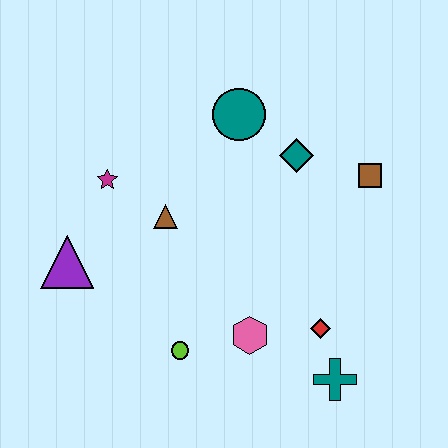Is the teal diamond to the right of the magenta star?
Yes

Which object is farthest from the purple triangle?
The brown square is farthest from the purple triangle.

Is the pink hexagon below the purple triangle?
Yes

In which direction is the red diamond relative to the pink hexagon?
The red diamond is to the right of the pink hexagon.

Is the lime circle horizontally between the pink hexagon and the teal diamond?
No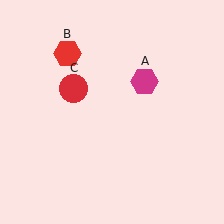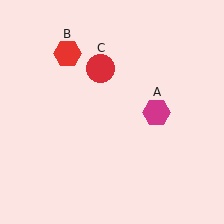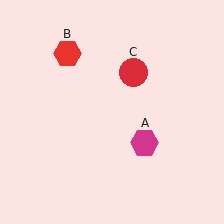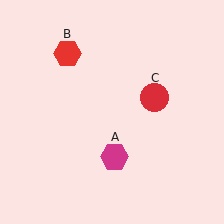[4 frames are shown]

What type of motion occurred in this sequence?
The magenta hexagon (object A), red circle (object C) rotated clockwise around the center of the scene.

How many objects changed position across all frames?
2 objects changed position: magenta hexagon (object A), red circle (object C).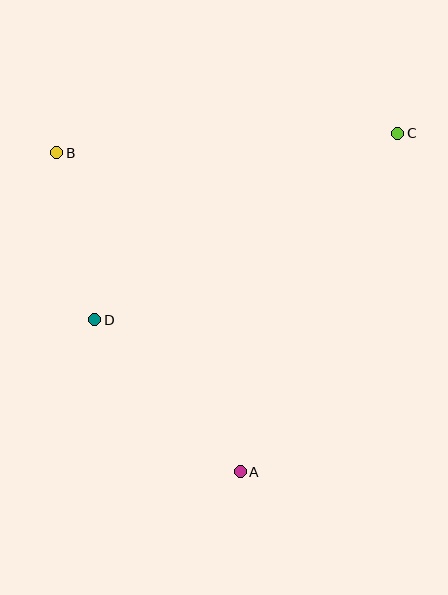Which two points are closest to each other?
Points B and D are closest to each other.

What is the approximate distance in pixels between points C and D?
The distance between C and D is approximately 356 pixels.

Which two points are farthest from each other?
Points A and C are farthest from each other.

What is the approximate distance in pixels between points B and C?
The distance between B and C is approximately 342 pixels.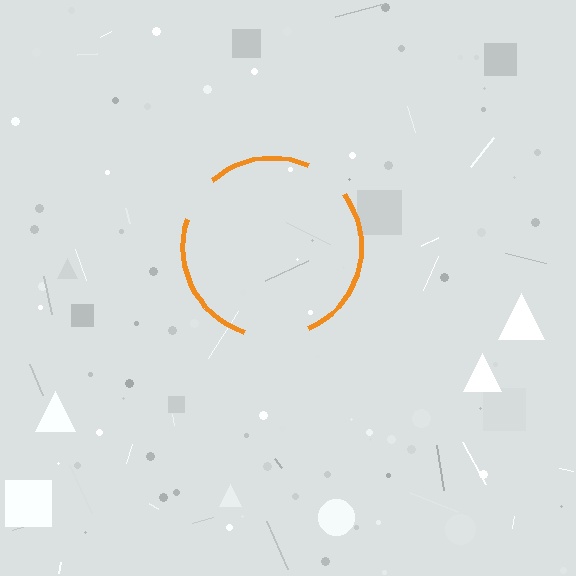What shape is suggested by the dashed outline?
The dashed outline suggests a circle.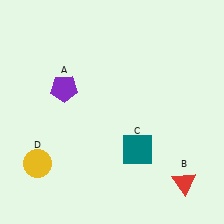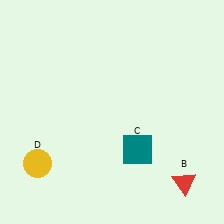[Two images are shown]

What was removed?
The purple pentagon (A) was removed in Image 2.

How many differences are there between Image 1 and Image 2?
There is 1 difference between the two images.